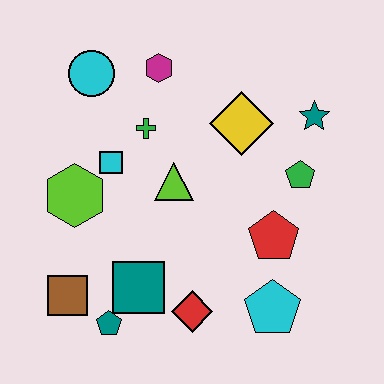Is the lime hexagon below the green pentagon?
Yes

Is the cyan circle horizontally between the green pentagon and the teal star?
No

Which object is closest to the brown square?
The teal pentagon is closest to the brown square.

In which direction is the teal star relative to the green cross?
The teal star is to the right of the green cross.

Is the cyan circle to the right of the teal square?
No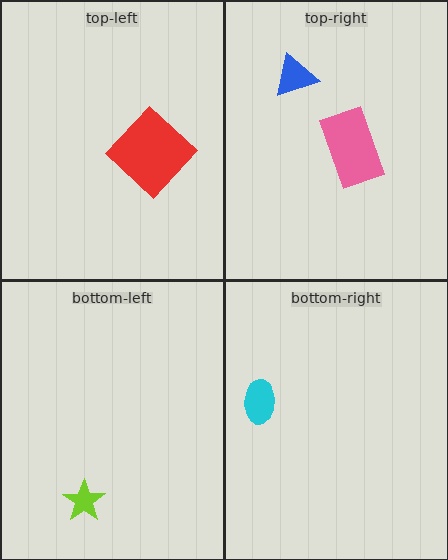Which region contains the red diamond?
The top-left region.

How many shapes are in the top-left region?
1.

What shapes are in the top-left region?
The red diamond.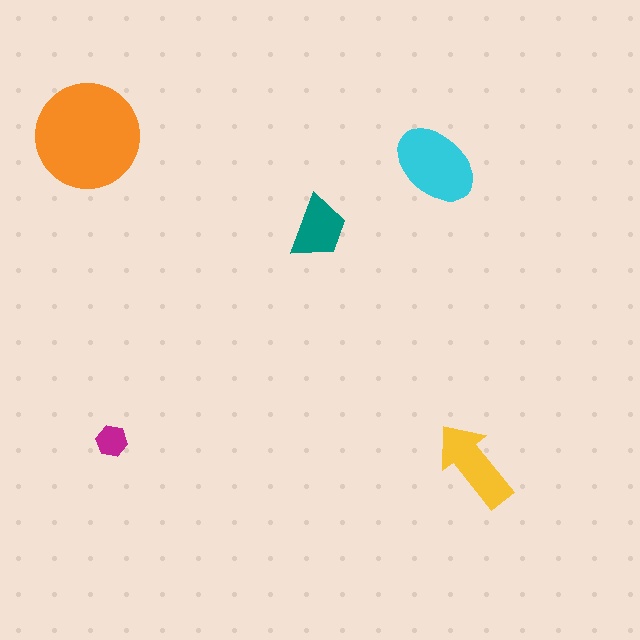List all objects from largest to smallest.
The orange circle, the cyan ellipse, the yellow arrow, the teal trapezoid, the magenta hexagon.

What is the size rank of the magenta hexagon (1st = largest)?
5th.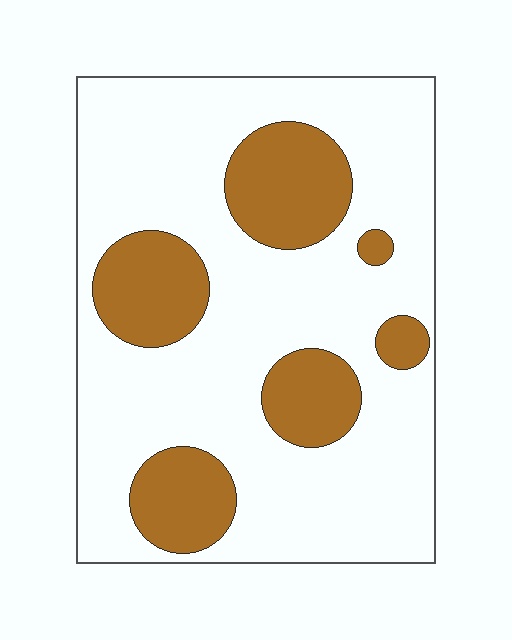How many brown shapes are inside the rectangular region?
6.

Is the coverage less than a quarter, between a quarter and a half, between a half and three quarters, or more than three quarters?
Between a quarter and a half.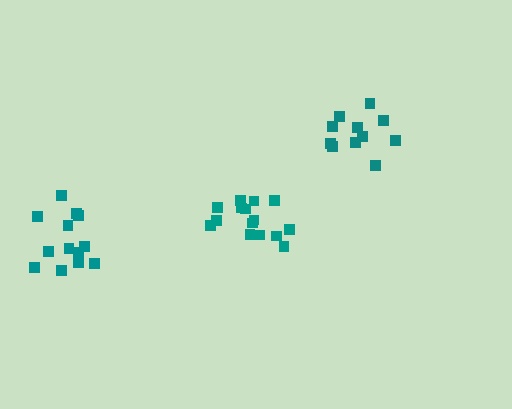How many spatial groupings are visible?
There are 3 spatial groupings.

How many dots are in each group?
Group 1: 15 dots, Group 2: 11 dots, Group 3: 13 dots (39 total).